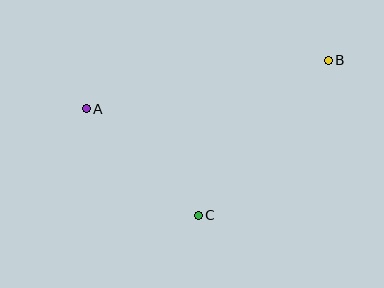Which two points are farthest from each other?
Points A and B are farthest from each other.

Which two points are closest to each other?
Points A and C are closest to each other.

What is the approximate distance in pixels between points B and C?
The distance between B and C is approximately 202 pixels.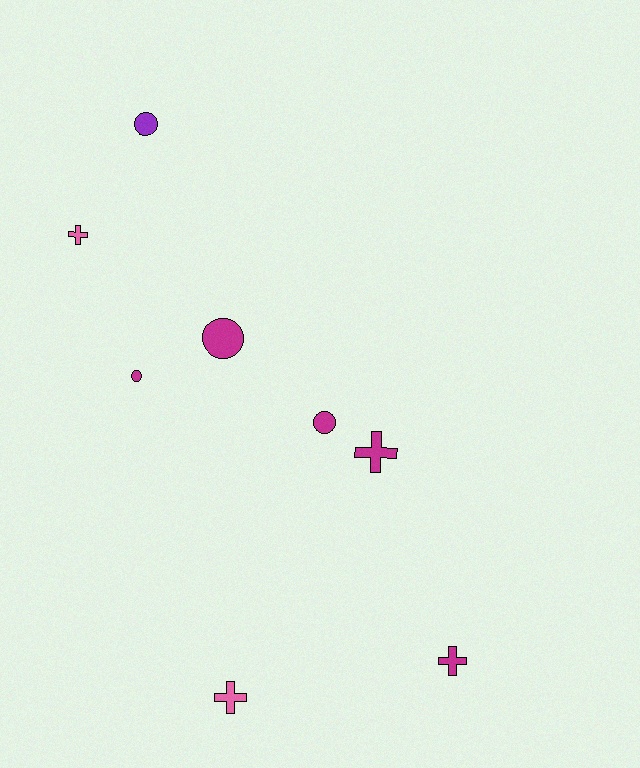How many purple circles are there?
There is 1 purple circle.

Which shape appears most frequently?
Cross, with 4 objects.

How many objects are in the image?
There are 8 objects.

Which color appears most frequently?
Magenta, with 5 objects.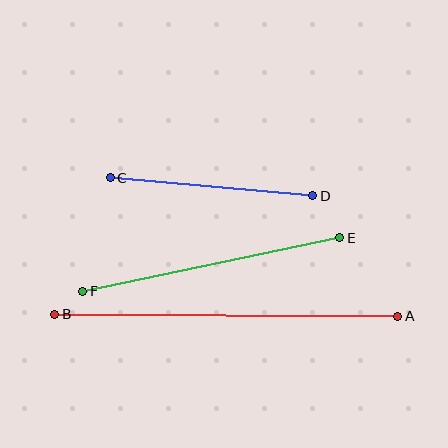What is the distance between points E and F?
The distance is approximately 263 pixels.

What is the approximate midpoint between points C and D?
The midpoint is at approximately (212, 187) pixels.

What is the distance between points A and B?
The distance is approximately 343 pixels.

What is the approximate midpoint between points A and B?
The midpoint is at approximately (226, 315) pixels.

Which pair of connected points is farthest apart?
Points A and B are farthest apart.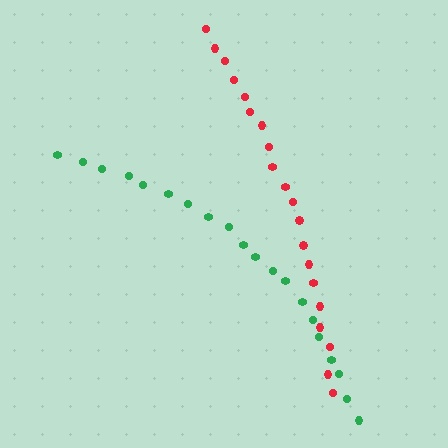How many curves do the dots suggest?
There are 2 distinct paths.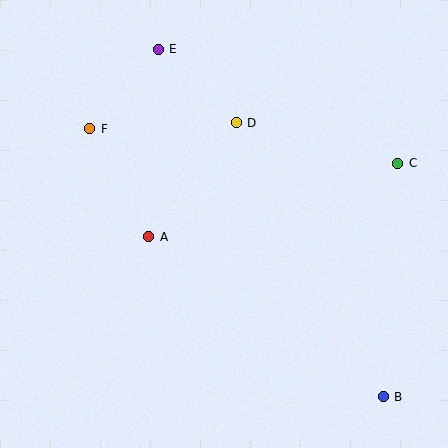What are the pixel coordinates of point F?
Point F is at (90, 129).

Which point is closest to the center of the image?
Point A at (149, 237) is closest to the center.